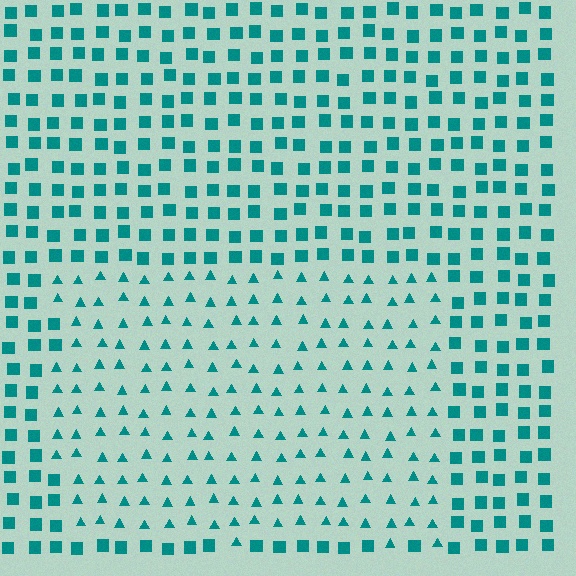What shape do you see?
I see a rectangle.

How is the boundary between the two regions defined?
The boundary is defined by a change in element shape: triangles inside vs. squares outside. All elements share the same color and spacing.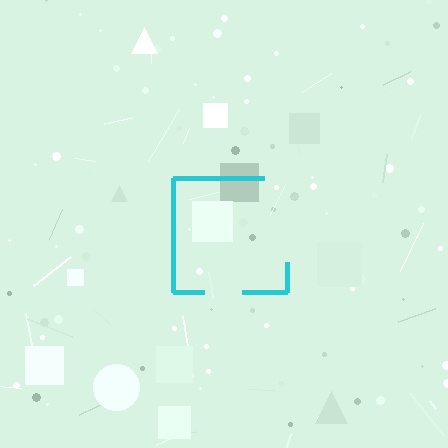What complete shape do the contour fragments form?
The contour fragments form a square.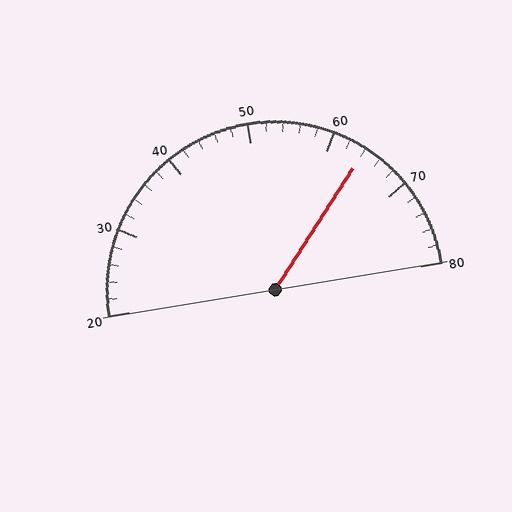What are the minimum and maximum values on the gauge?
The gauge ranges from 20 to 80.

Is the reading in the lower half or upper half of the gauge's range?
The reading is in the upper half of the range (20 to 80).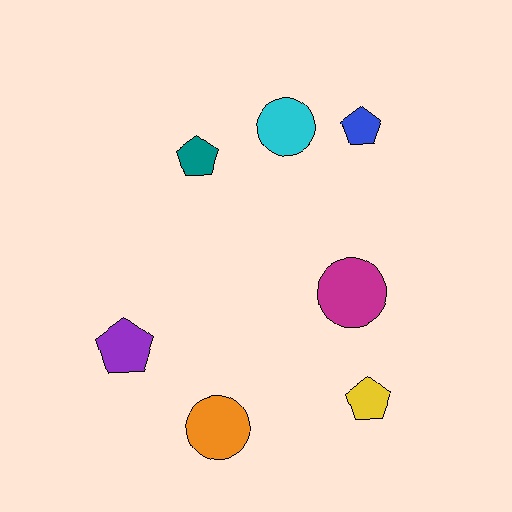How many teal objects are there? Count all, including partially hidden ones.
There is 1 teal object.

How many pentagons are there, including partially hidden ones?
There are 4 pentagons.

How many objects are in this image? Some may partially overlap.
There are 7 objects.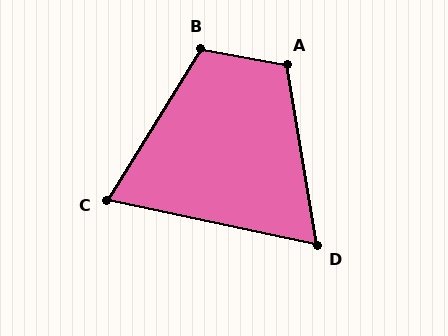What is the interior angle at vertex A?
Approximately 110 degrees (obtuse).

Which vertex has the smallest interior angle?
D, at approximately 69 degrees.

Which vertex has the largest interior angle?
B, at approximately 111 degrees.